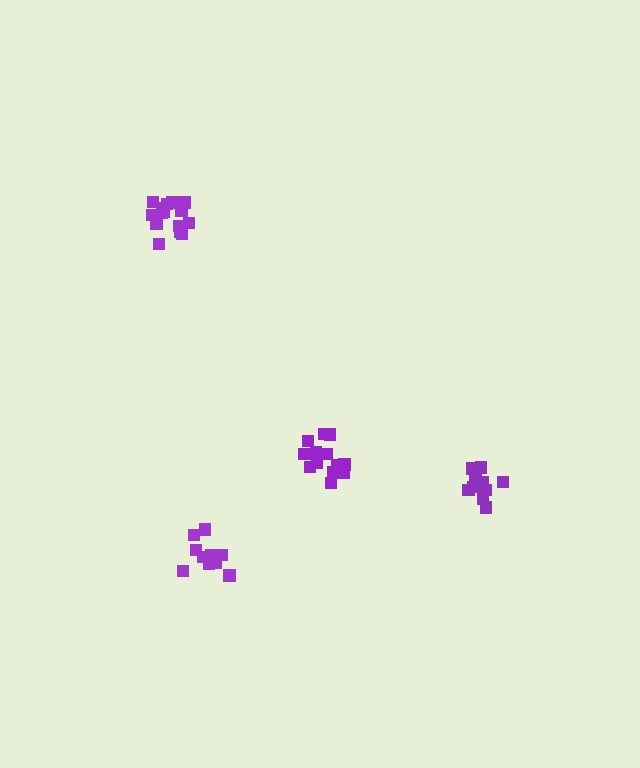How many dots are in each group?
Group 1: 12 dots, Group 2: 15 dots, Group 3: 13 dots, Group 4: 10 dots (50 total).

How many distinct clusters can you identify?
There are 4 distinct clusters.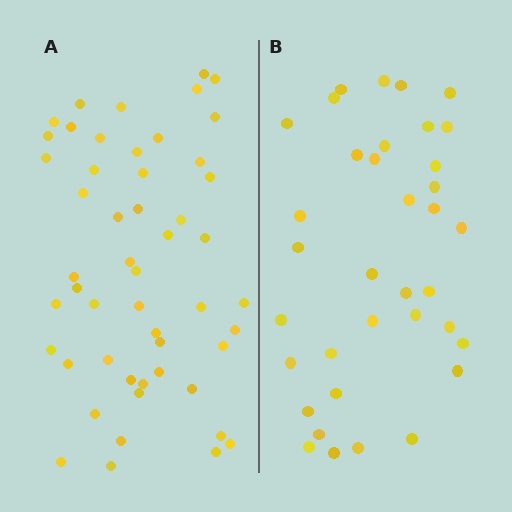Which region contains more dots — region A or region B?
Region A (the left region) has more dots.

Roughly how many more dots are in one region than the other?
Region A has approximately 15 more dots than region B.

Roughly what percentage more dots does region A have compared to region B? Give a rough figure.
About 40% more.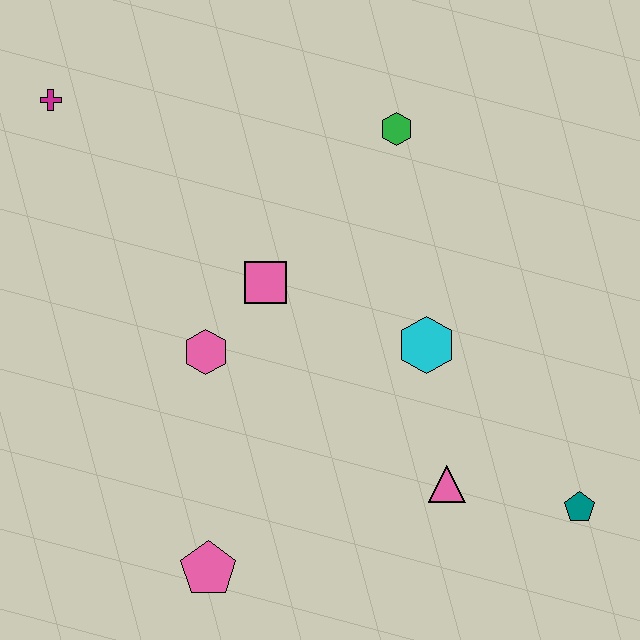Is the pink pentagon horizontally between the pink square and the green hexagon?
No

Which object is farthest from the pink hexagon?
The teal pentagon is farthest from the pink hexagon.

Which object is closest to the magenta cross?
The pink square is closest to the magenta cross.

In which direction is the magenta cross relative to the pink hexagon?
The magenta cross is above the pink hexagon.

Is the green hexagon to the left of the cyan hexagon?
Yes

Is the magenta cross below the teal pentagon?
No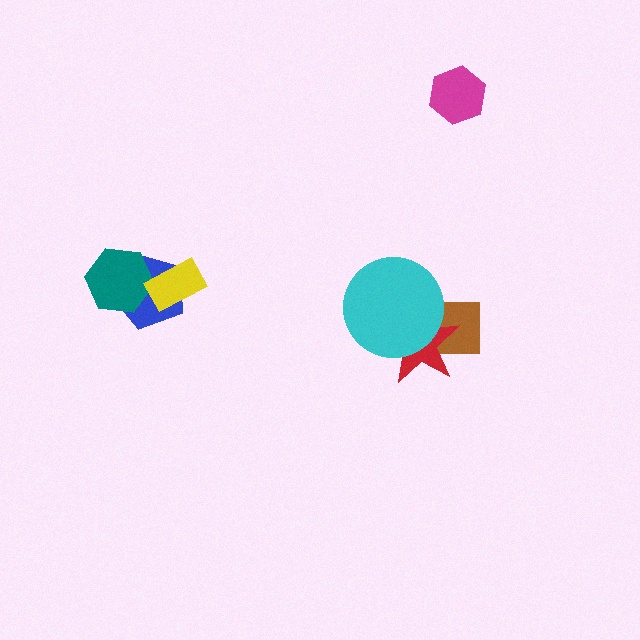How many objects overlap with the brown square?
2 objects overlap with the brown square.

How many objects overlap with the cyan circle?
2 objects overlap with the cyan circle.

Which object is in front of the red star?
The cyan circle is in front of the red star.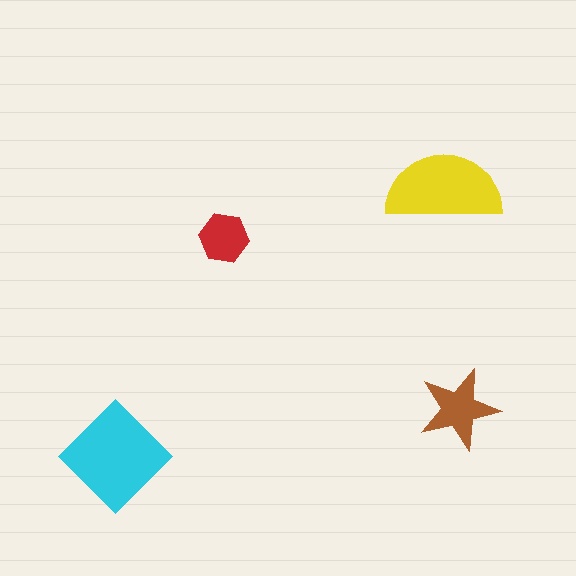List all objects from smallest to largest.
The red hexagon, the brown star, the yellow semicircle, the cyan diamond.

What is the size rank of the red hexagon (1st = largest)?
4th.